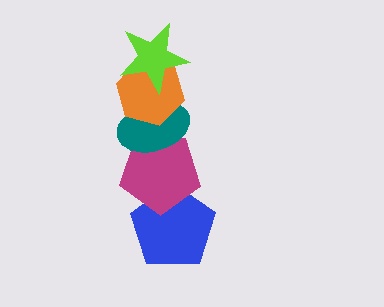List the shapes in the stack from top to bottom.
From top to bottom: the lime star, the orange hexagon, the teal ellipse, the magenta pentagon, the blue pentagon.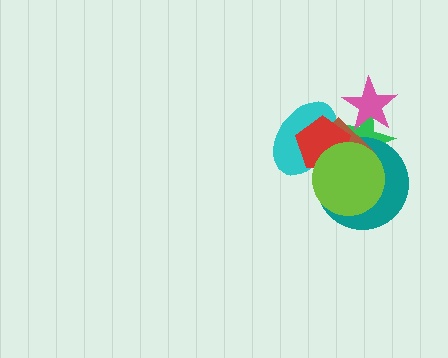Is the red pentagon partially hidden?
Yes, it is partially covered by another shape.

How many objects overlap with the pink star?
2 objects overlap with the pink star.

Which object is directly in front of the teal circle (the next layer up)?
The brown diamond is directly in front of the teal circle.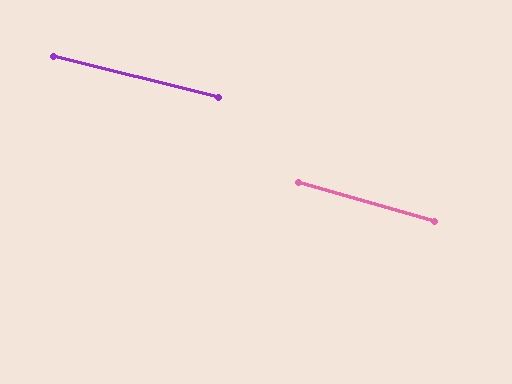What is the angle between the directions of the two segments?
Approximately 2 degrees.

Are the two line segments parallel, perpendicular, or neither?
Parallel — their directions differ by only 1.8°.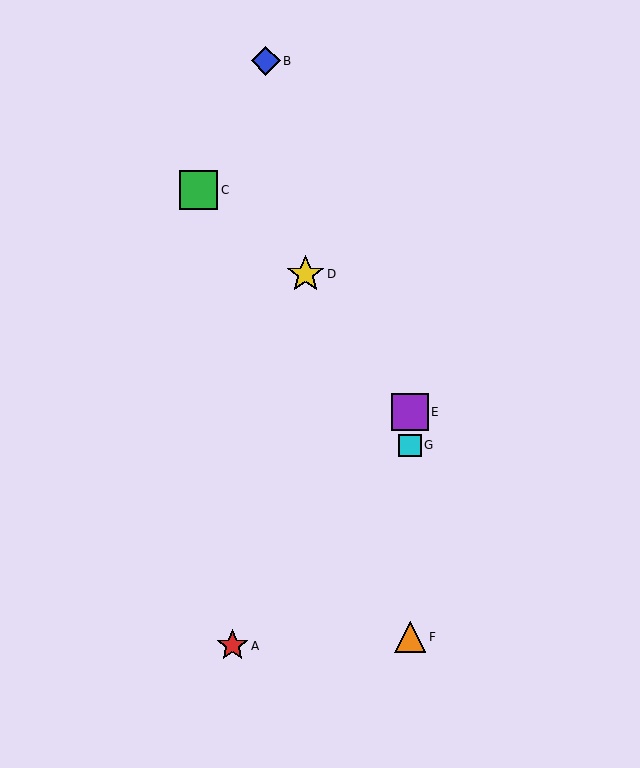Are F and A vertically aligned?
No, F is at x≈410 and A is at x≈233.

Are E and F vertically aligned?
Yes, both are at x≈410.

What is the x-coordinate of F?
Object F is at x≈410.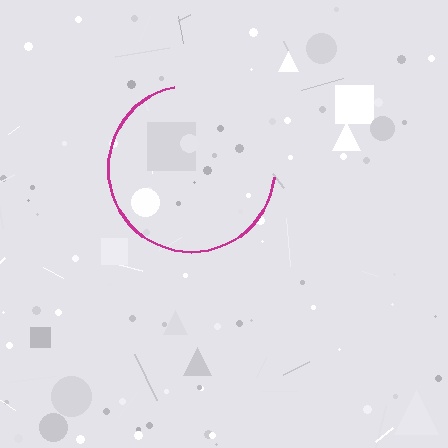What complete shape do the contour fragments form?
The contour fragments form a circle.